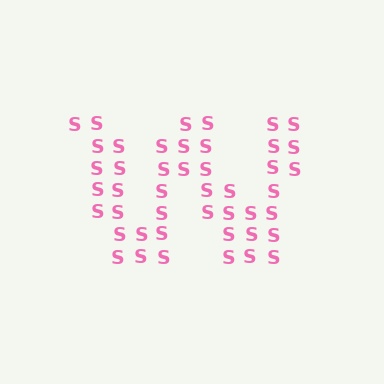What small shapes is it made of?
It is made of small letter S's.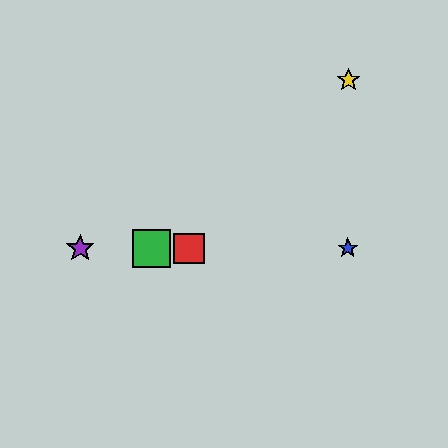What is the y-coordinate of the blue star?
The blue star is at y≈248.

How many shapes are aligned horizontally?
4 shapes (the red square, the blue star, the green square, the purple star) are aligned horizontally.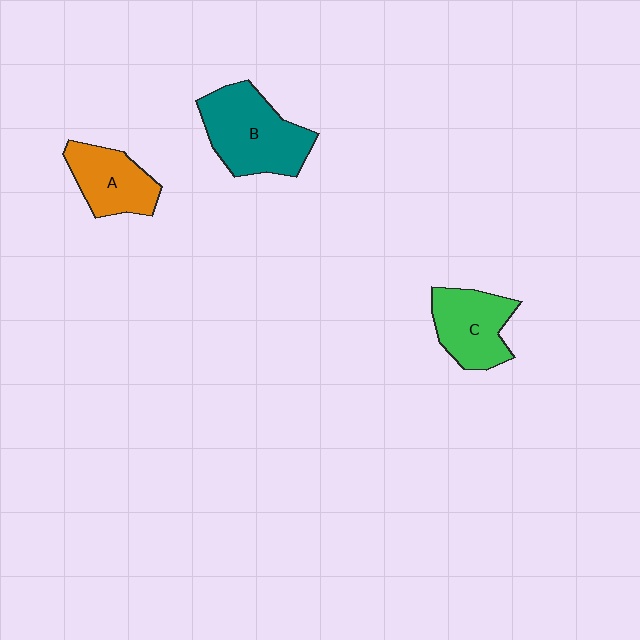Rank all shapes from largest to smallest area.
From largest to smallest: B (teal), C (green), A (orange).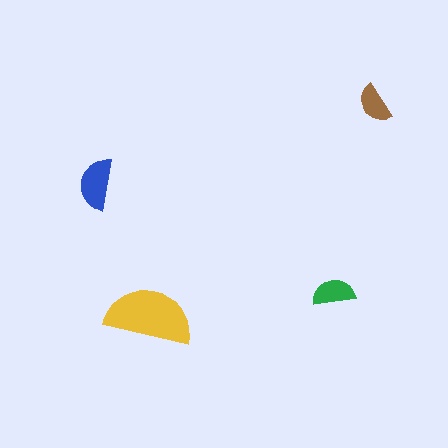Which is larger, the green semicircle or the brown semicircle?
The green one.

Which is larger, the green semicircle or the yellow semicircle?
The yellow one.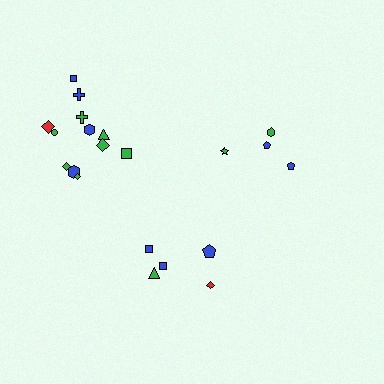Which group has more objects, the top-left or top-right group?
The top-left group.